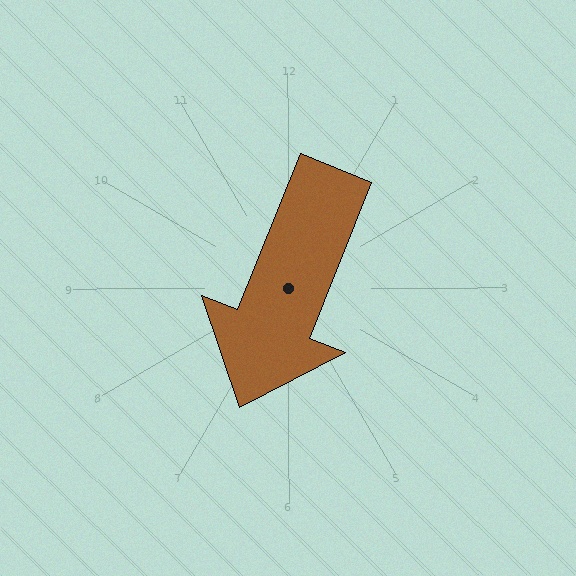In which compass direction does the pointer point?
South.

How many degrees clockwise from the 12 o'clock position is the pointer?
Approximately 202 degrees.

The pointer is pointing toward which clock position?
Roughly 7 o'clock.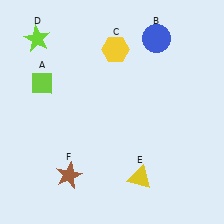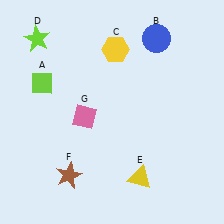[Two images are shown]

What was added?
A pink diamond (G) was added in Image 2.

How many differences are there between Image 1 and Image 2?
There is 1 difference between the two images.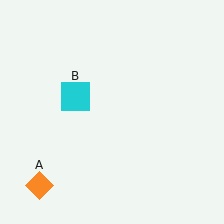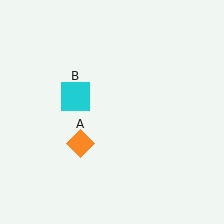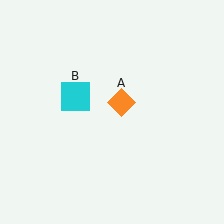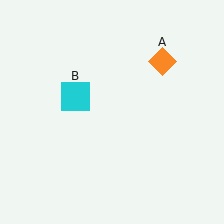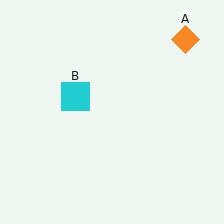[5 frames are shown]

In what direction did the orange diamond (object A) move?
The orange diamond (object A) moved up and to the right.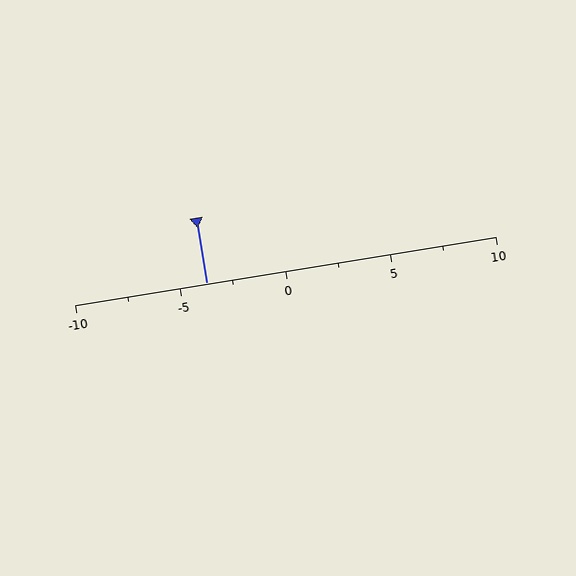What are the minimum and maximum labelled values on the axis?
The axis runs from -10 to 10.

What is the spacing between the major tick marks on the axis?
The major ticks are spaced 5 apart.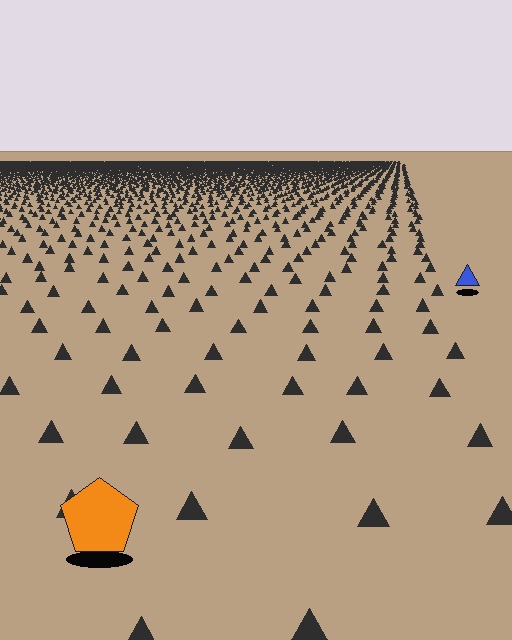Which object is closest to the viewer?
The orange pentagon is closest. The texture marks near it are larger and more spread out.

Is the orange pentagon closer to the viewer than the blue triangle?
Yes. The orange pentagon is closer — you can tell from the texture gradient: the ground texture is coarser near it.